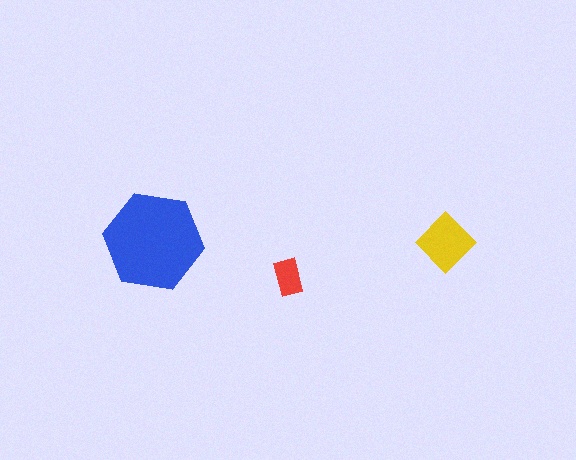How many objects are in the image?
There are 3 objects in the image.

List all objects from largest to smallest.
The blue hexagon, the yellow diamond, the red rectangle.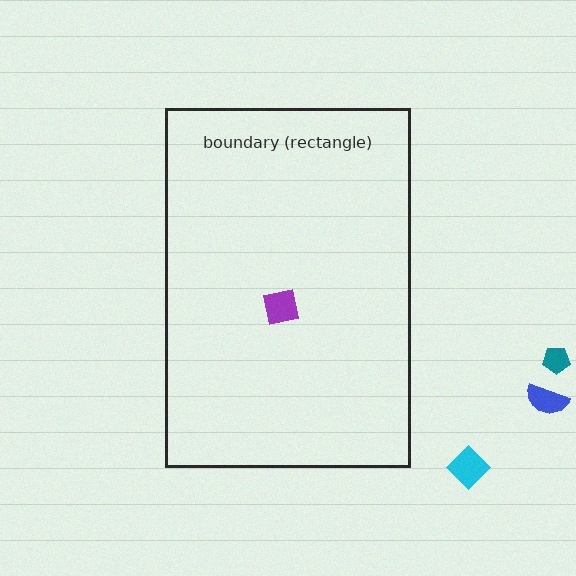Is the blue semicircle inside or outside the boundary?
Outside.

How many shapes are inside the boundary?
1 inside, 3 outside.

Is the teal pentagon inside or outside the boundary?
Outside.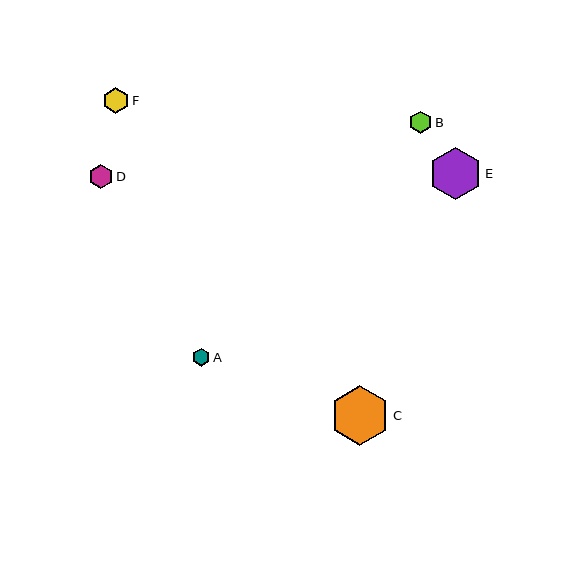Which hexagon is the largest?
Hexagon C is the largest with a size of approximately 59 pixels.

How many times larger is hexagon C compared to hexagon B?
Hexagon C is approximately 2.7 times the size of hexagon B.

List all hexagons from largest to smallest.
From largest to smallest: C, E, F, D, B, A.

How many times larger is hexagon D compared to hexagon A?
Hexagon D is approximately 1.4 times the size of hexagon A.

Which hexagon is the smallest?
Hexagon A is the smallest with a size of approximately 18 pixels.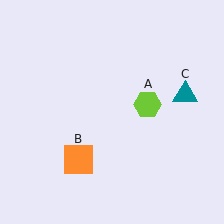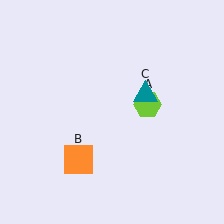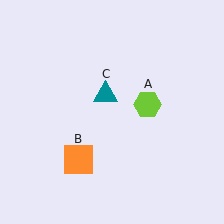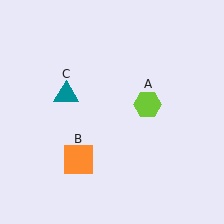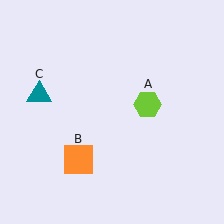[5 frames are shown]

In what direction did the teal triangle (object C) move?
The teal triangle (object C) moved left.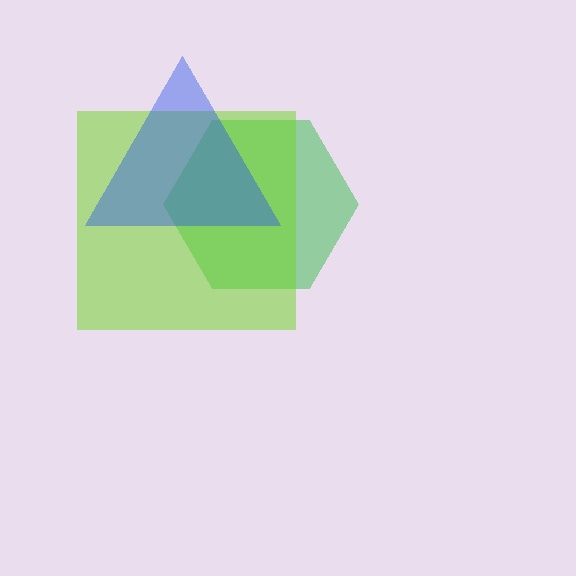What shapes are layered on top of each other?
The layered shapes are: a green hexagon, a lime square, a blue triangle.